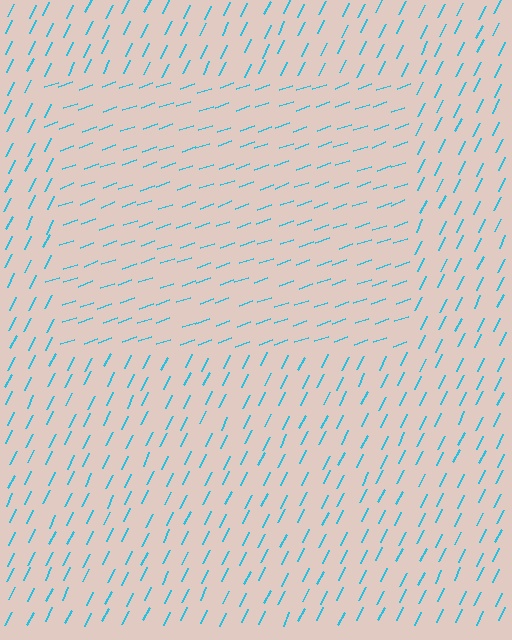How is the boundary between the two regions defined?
The boundary is defined purely by a change in line orientation (approximately 45 degrees difference). All lines are the same color and thickness.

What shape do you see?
I see a rectangle.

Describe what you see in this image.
The image is filled with small cyan line segments. A rectangle region in the image has lines oriented differently from the surrounding lines, creating a visible texture boundary.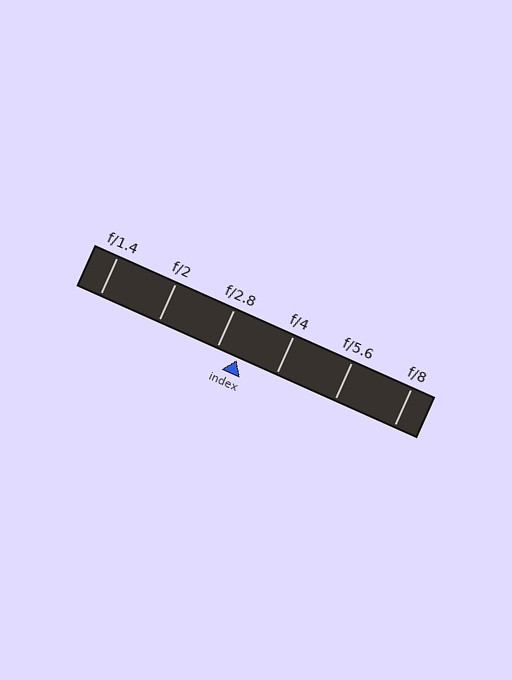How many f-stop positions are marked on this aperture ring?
There are 6 f-stop positions marked.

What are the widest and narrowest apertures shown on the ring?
The widest aperture shown is f/1.4 and the narrowest is f/8.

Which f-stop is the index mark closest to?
The index mark is closest to f/2.8.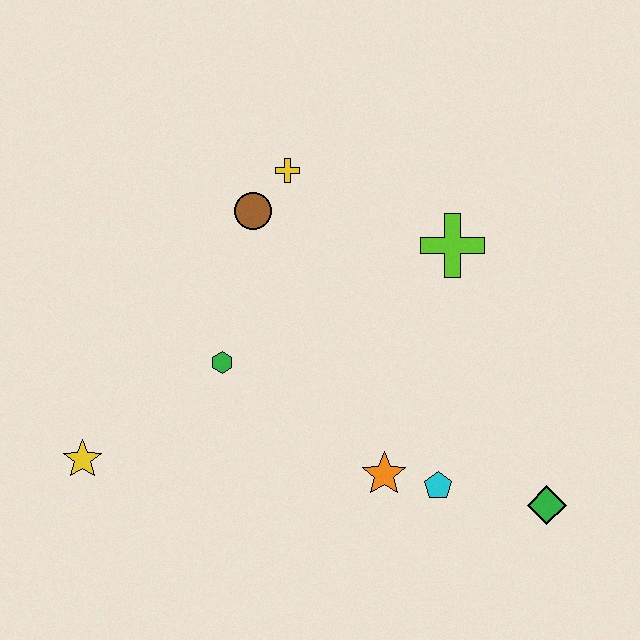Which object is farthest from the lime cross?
The yellow star is farthest from the lime cross.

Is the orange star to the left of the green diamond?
Yes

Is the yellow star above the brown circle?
No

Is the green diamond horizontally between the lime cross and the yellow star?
No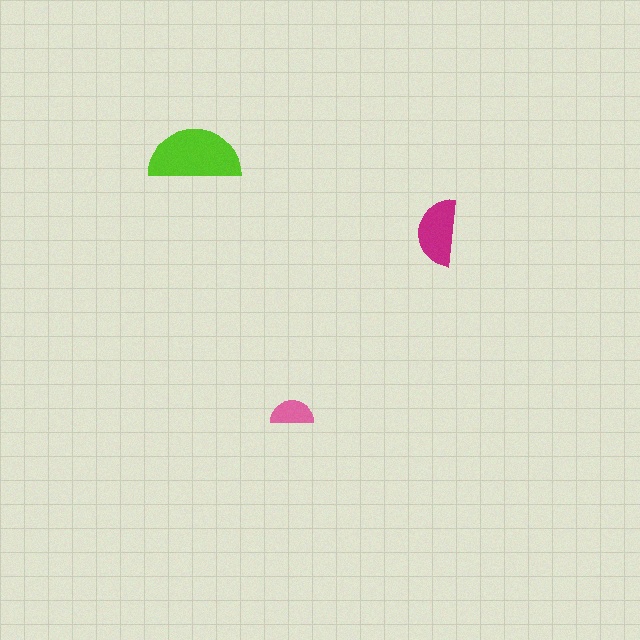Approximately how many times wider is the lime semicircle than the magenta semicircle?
About 1.5 times wider.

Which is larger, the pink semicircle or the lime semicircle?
The lime one.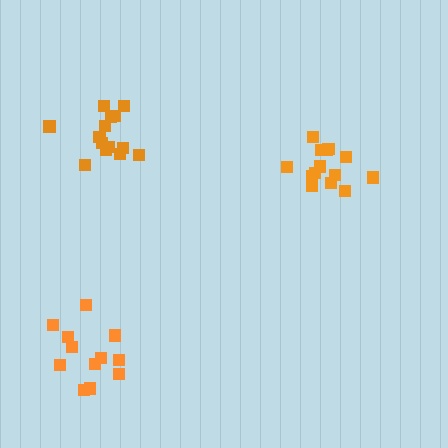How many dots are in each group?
Group 1: 12 dots, Group 2: 14 dots, Group 3: 14 dots (40 total).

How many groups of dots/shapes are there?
There are 3 groups.